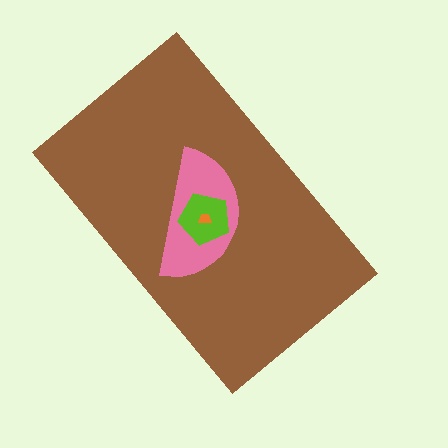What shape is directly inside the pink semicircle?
The lime pentagon.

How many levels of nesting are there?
4.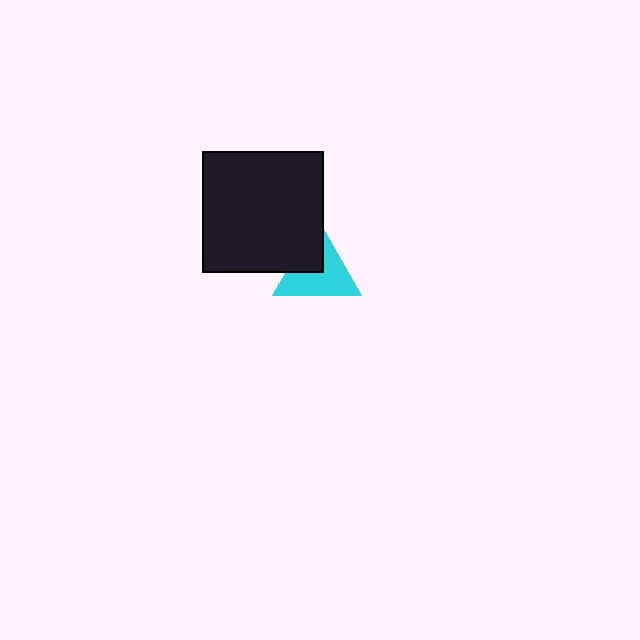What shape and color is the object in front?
The object in front is a black square.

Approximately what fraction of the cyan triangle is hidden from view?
Roughly 35% of the cyan triangle is hidden behind the black square.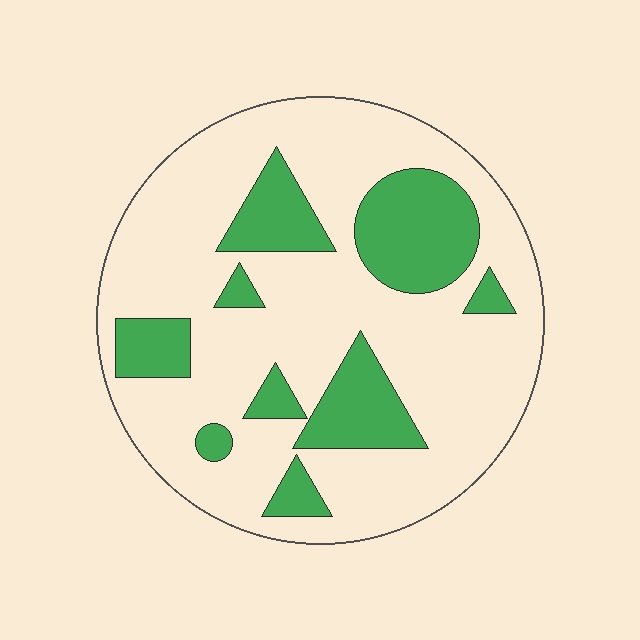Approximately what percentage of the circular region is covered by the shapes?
Approximately 25%.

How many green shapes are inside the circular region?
9.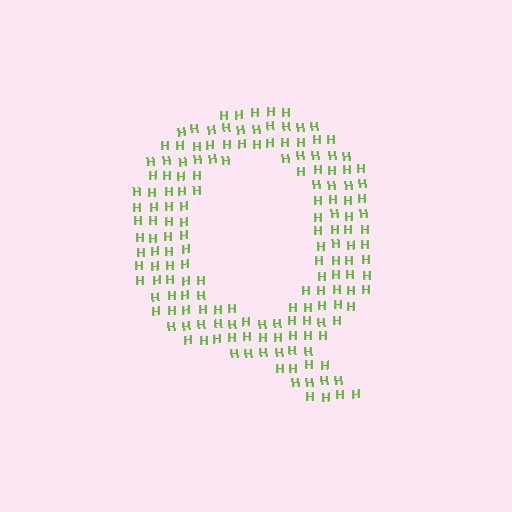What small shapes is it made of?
It is made of small letter H's.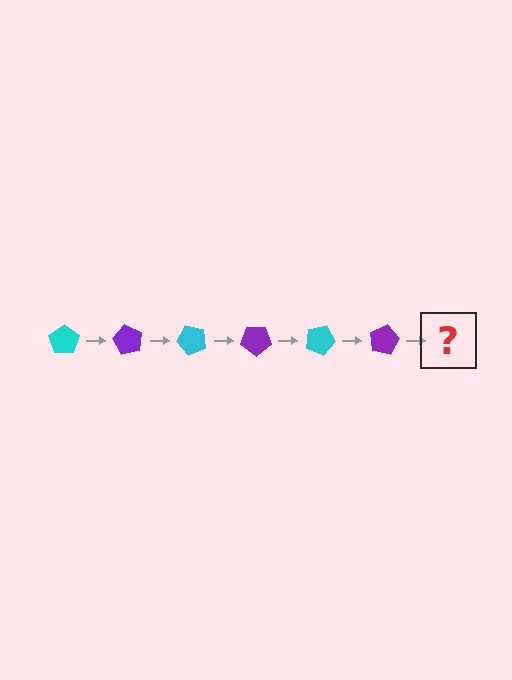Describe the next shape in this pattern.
It should be a cyan pentagon, rotated 360 degrees from the start.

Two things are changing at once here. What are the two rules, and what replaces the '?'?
The two rules are that it rotates 60 degrees each step and the color cycles through cyan and purple. The '?' should be a cyan pentagon, rotated 360 degrees from the start.